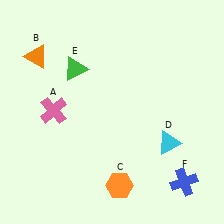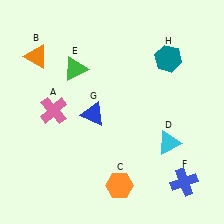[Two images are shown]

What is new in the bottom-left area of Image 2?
A blue triangle (G) was added in the bottom-left area of Image 2.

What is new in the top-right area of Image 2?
A teal hexagon (H) was added in the top-right area of Image 2.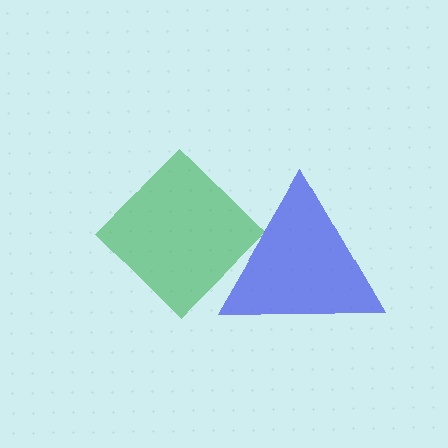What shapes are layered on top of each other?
The layered shapes are: a green diamond, a blue triangle.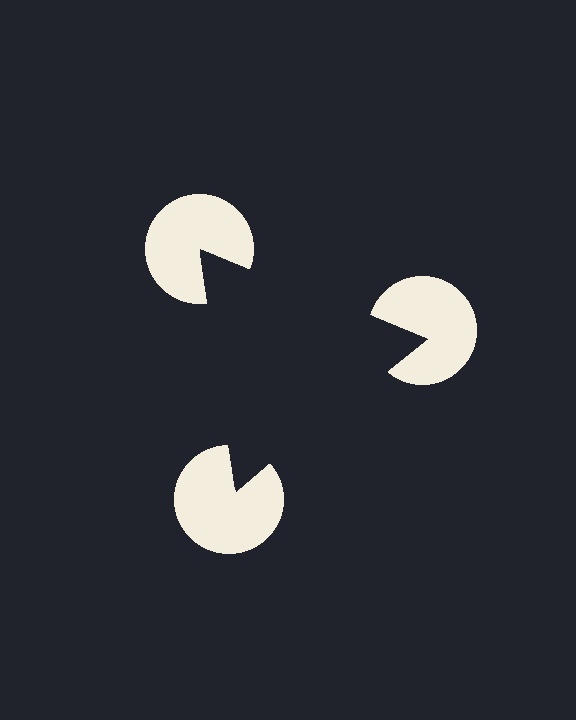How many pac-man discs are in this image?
There are 3 — one at each vertex of the illusory triangle.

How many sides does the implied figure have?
3 sides.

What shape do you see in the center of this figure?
An illusory triangle — its edges are inferred from the aligned wedge cuts in the pac-man discs, not physically drawn.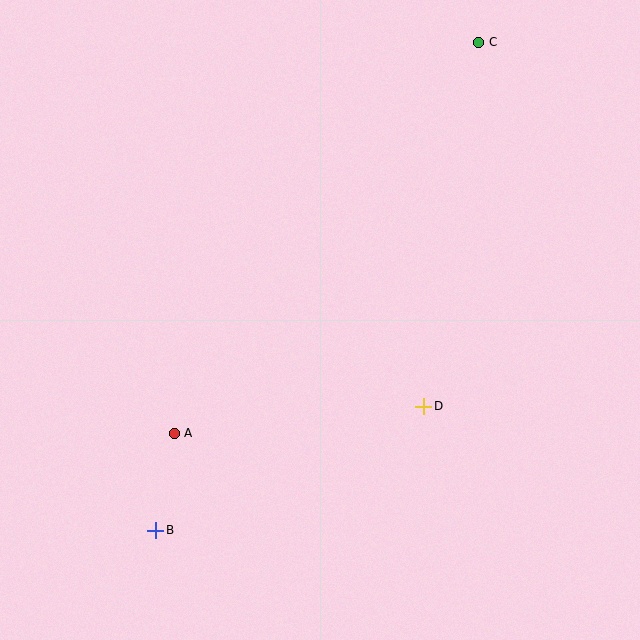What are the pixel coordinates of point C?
Point C is at (479, 42).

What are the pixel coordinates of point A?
Point A is at (174, 433).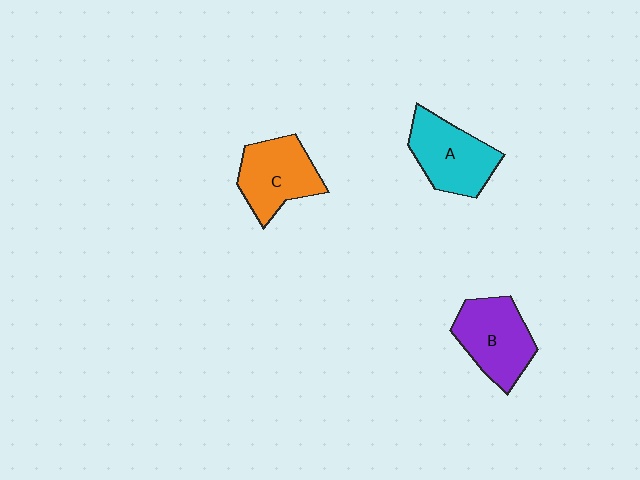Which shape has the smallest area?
Shape C (orange).